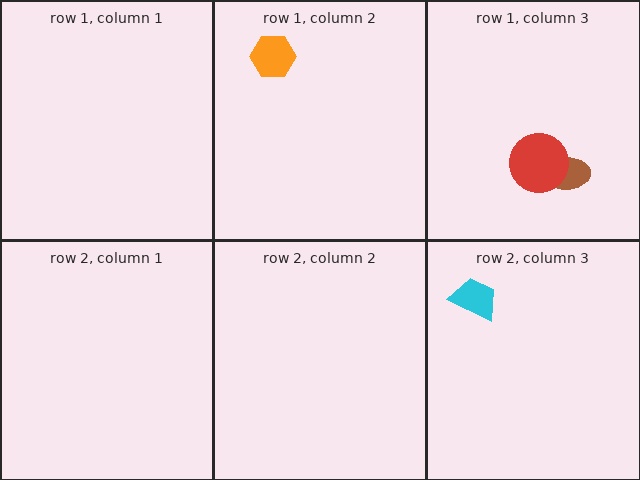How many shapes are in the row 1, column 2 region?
1.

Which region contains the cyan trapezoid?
The row 2, column 3 region.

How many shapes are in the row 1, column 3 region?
2.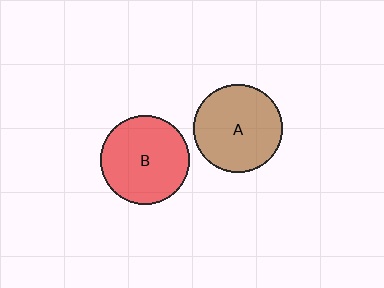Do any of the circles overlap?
No, none of the circles overlap.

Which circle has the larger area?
Circle B (red).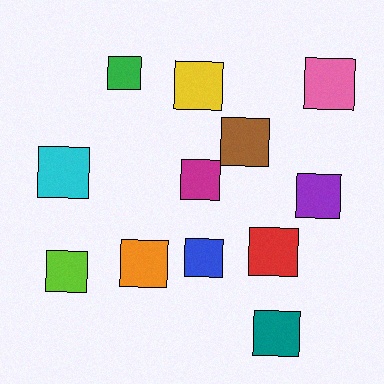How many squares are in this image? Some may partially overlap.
There are 12 squares.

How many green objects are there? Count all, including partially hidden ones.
There is 1 green object.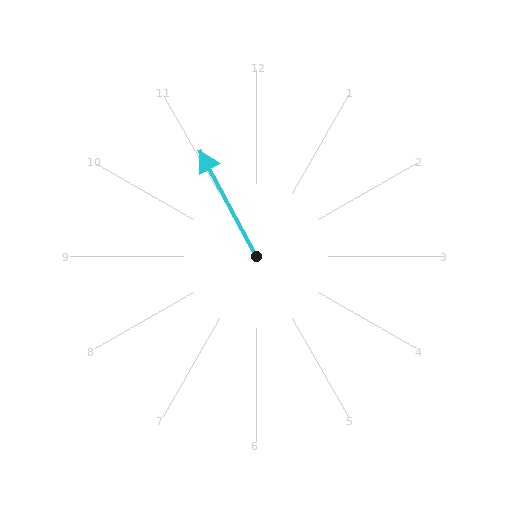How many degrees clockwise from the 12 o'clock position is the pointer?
Approximately 332 degrees.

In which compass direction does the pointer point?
Northwest.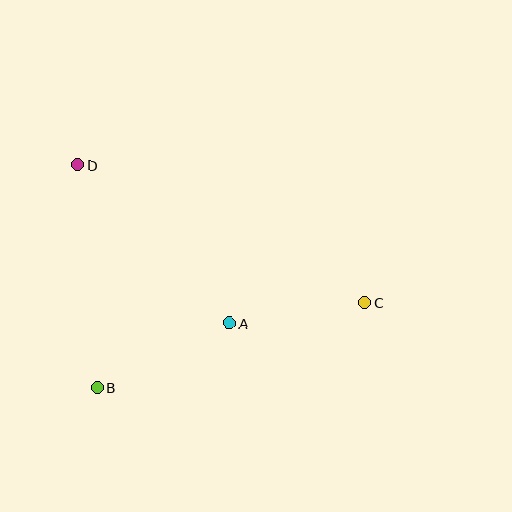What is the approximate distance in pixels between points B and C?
The distance between B and C is approximately 280 pixels.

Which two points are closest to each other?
Points A and C are closest to each other.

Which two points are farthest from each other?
Points C and D are farthest from each other.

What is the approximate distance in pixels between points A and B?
The distance between A and B is approximately 147 pixels.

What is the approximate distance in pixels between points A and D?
The distance between A and D is approximately 219 pixels.